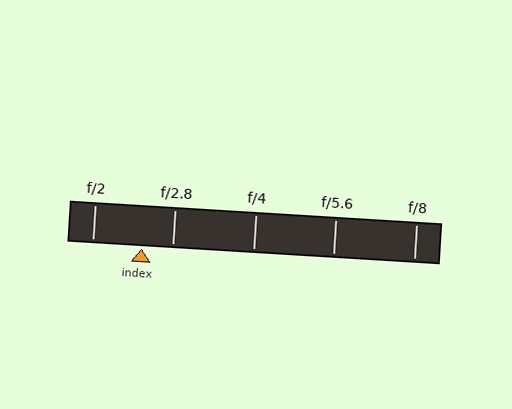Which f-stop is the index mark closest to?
The index mark is closest to f/2.8.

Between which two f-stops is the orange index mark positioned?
The index mark is between f/2 and f/2.8.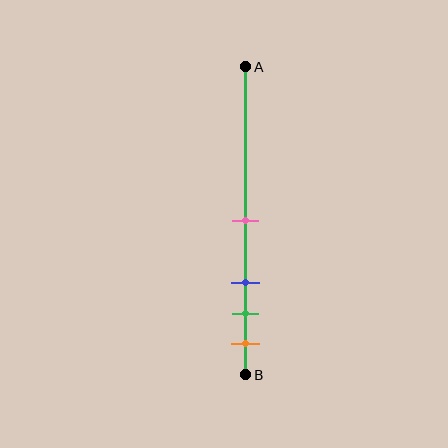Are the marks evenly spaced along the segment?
No, the marks are not evenly spaced.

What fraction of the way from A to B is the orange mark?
The orange mark is approximately 90% (0.9) of the way from A to B.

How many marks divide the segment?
There are 4 marks dividing the segment.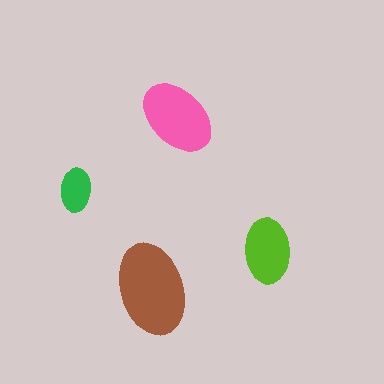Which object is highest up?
The pink ellipse is topmost.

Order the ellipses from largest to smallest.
the brown one, the pink one, the lime one, the green one.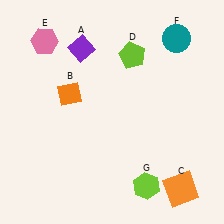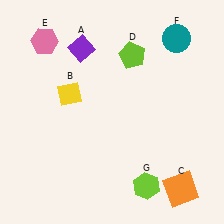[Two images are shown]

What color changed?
The diamond (B) changed from orange in Image 1 to yellow in Image 2.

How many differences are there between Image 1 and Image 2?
There is 1 difference between the two images.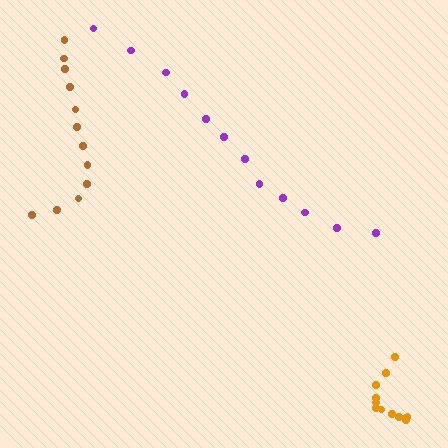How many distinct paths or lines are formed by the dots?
There are 3 distinct paths.